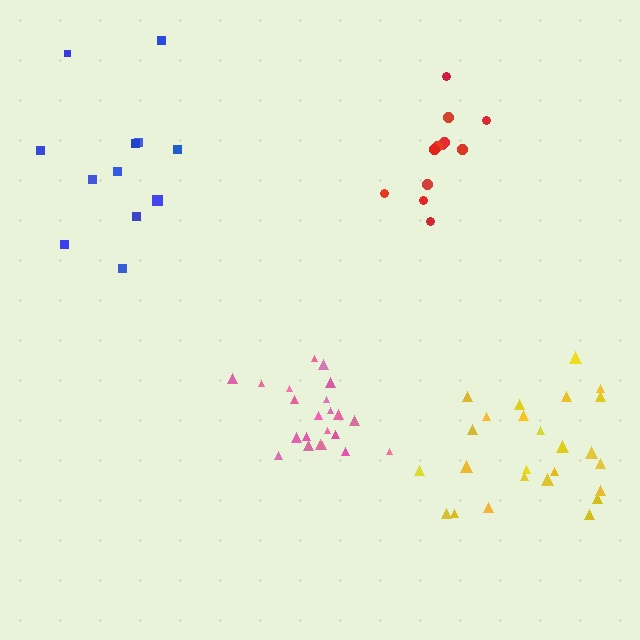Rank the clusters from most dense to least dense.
pink, red, yellow, blue.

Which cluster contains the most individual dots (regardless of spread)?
Yellow (25).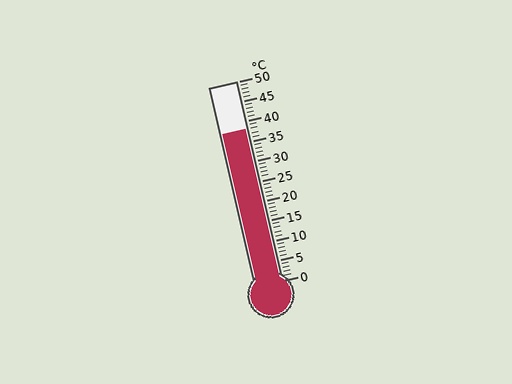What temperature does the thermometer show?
The thermometer shows approximately 38°C.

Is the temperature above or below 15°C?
The temperature is above 15°C.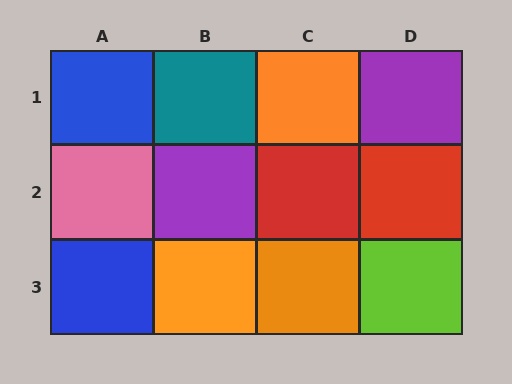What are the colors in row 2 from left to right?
Pink, purple, red, red.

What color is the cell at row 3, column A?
Blue.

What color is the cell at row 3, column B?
Orange.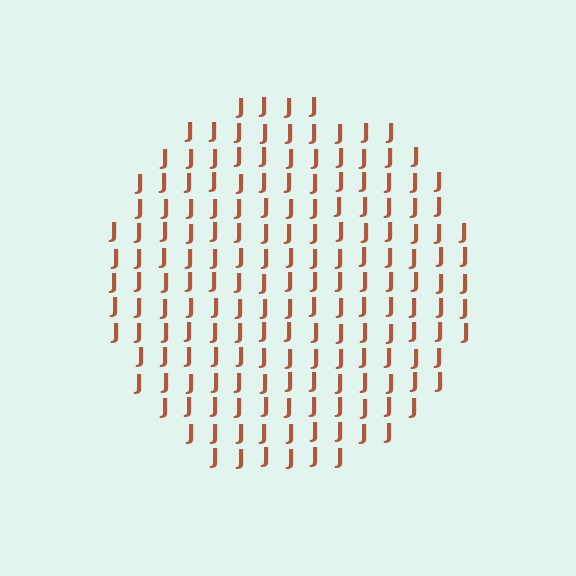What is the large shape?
The large shape is a circle.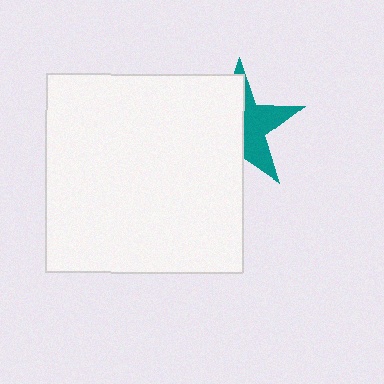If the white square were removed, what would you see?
You would see the complete teal star.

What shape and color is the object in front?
The object in front is a white square.